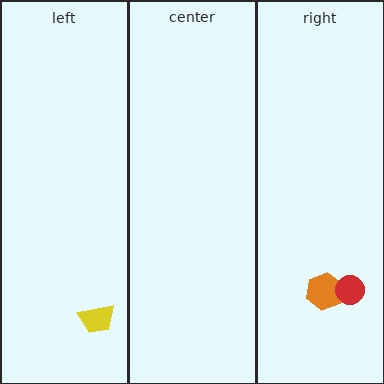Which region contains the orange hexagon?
The right region.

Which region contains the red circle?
The right region.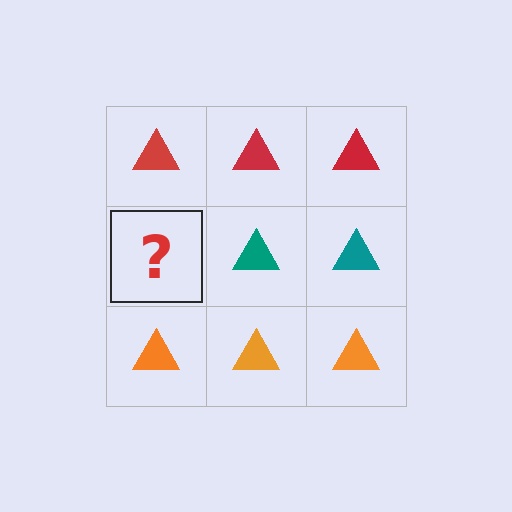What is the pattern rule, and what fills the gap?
The rule is that each row has a consistent color. The gap should be filled with a teal triangle.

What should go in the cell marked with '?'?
The missing cell should contain a teal triangle.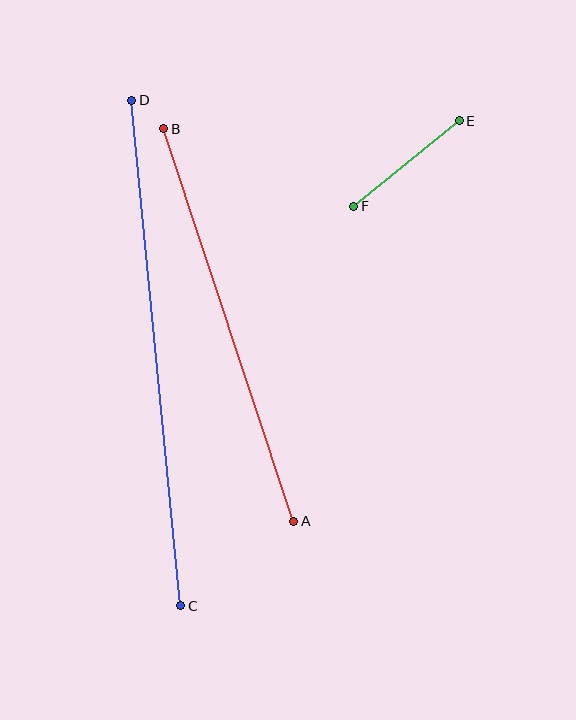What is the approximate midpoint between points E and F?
The midpoint is at approximately (406, 164) pixels.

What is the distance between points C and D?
The distance is approximately 508 pixels.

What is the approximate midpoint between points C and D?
The midpoint is at approximately (156, 353) pixels.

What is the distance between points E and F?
The distance is approximately 136 pixels.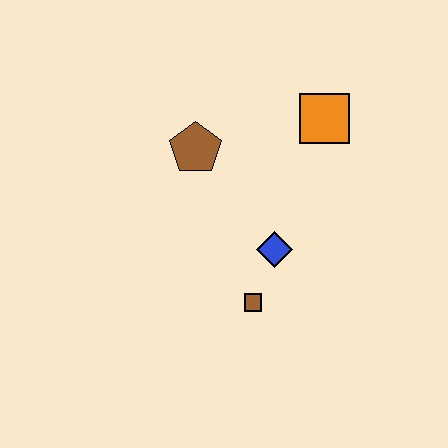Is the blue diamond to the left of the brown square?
No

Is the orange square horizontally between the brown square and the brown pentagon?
No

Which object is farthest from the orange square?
The brown square is farthest from the orange square.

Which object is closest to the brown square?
The blue diamond is closest to the brown square.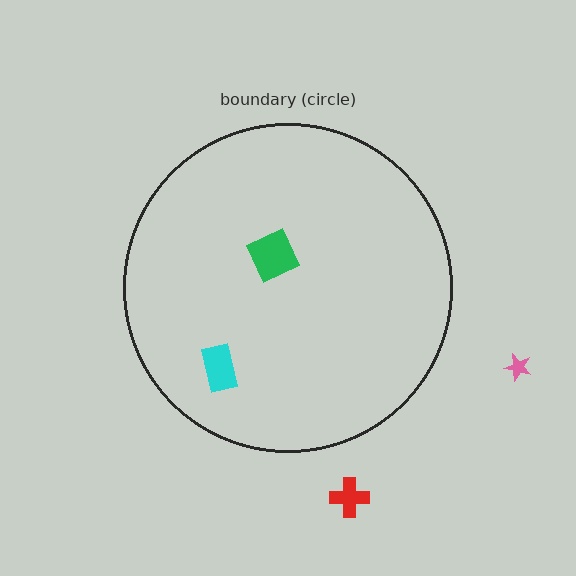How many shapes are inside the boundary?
2 inside, 2 outside.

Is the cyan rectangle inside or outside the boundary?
Inside.